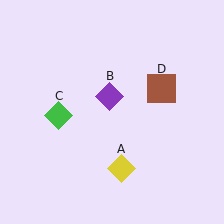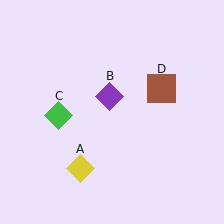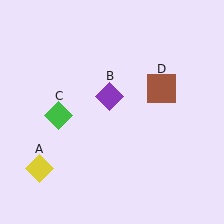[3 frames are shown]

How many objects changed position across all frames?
1 object changed position: yellow diamond (object A).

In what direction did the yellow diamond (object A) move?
The yellow diamond (object A) moved left.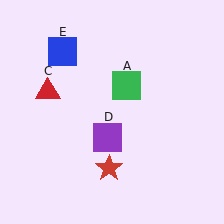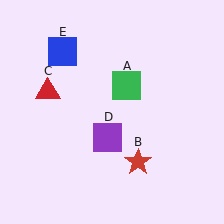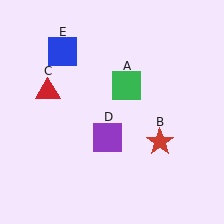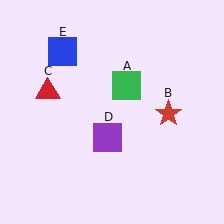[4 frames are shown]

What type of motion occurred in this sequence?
The red star (object B) rotated counterclockwise around the center of the scene.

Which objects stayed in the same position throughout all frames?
Green square (object A) and red triangle (object C) and purple square (object D) and blue square (object E) remained stationary.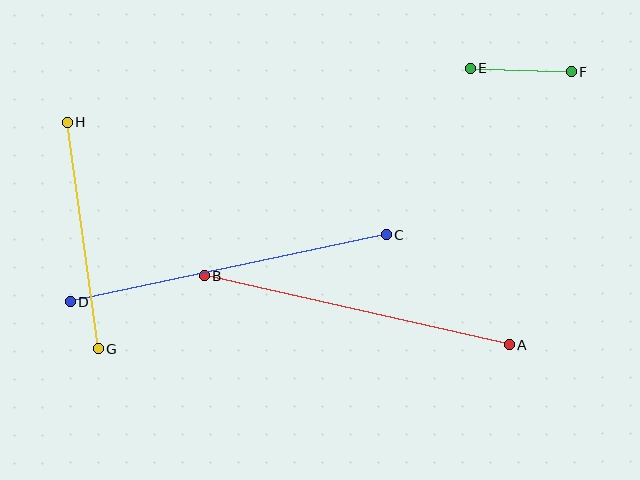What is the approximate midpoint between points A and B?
The midpoint is at approximately (357, 310) pixels.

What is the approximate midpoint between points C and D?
The midpoint is at approximately (228, 268) pixels.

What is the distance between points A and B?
The distance is approximately 313 pixels.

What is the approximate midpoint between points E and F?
The midpoint is at approximately (520, 70) pixels.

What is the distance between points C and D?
The distance is approximately 323 pixels.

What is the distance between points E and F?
The distance is approximately 101 pixels.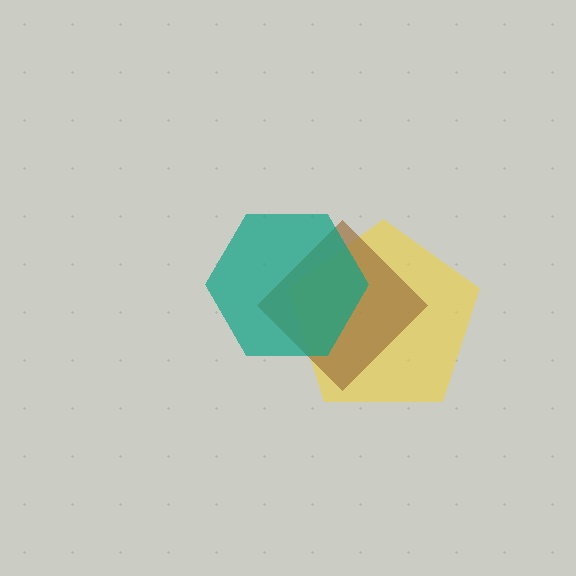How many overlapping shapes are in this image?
There are 3 overlapping shapes in the image.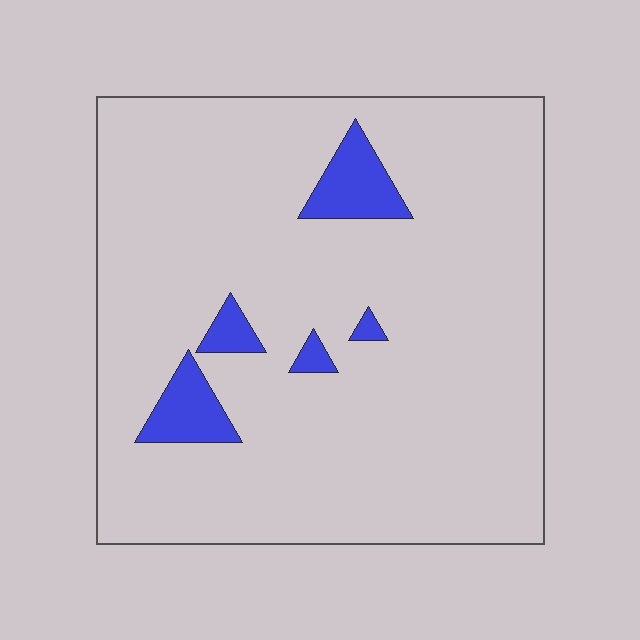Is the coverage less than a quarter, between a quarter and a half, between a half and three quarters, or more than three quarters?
Less than a quarter.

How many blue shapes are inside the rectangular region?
5.